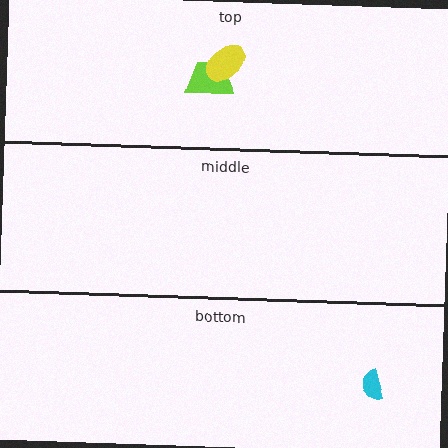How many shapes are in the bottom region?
1.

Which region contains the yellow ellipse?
The top region.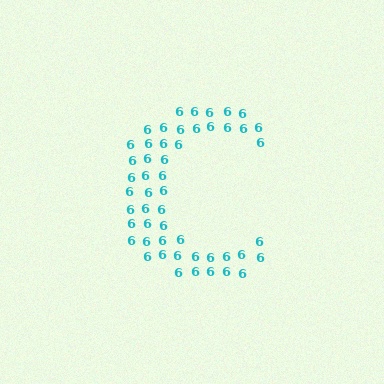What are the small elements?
The small elements are digit 6's.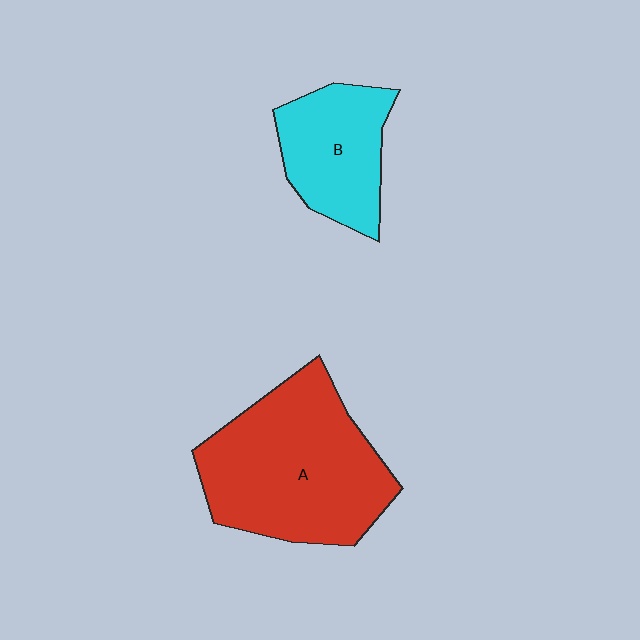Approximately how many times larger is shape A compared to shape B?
Approximately 1.9 times.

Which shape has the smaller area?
Shape B (cyan).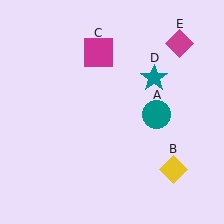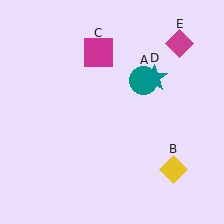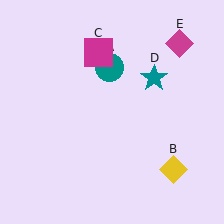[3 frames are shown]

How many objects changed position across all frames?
1 object changed position: teal circle (object A).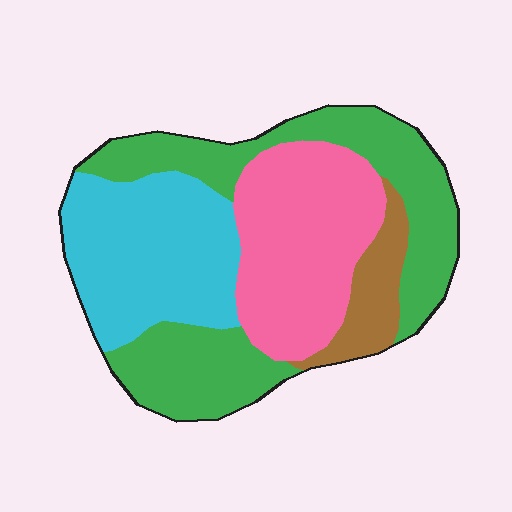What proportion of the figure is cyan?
Cyan takes up about one quarter (1/4) of the figure.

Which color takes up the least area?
Brown, at roughly 10%.